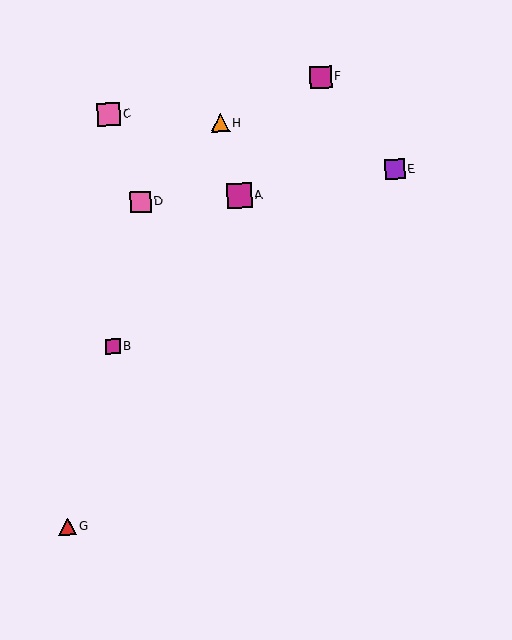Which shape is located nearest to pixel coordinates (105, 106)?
The pink square (labeled C) at (109, 114) is nearest to that location.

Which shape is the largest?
The magenta square (labeled A) is the largest.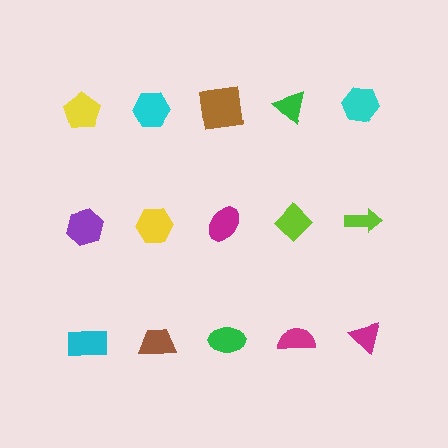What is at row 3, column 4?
A magenta semicircle.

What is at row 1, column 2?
A cyan hexagon.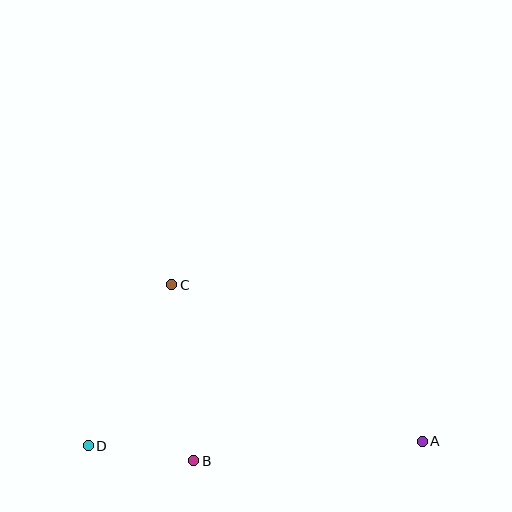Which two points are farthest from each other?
Points A and D are farthest from each other.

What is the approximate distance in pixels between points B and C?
The distance between B and C is approximately 177 pixels.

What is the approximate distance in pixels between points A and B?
The distance between A and B is approximately 229 pixels.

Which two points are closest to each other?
Points B and D are closest to each other.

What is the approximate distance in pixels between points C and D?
The distance between C and D is approximately 181 pixels.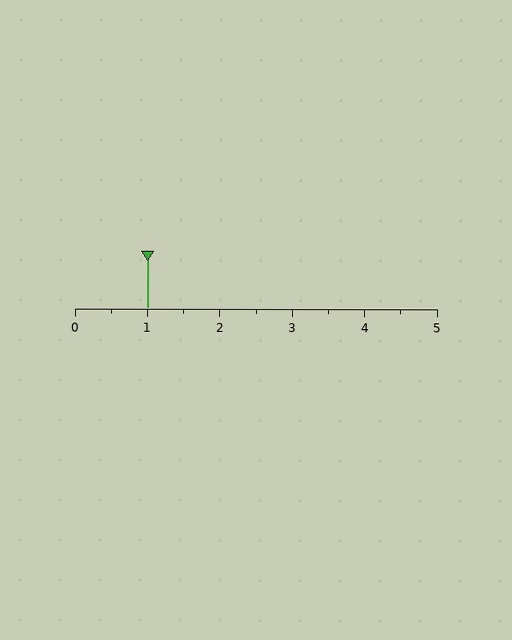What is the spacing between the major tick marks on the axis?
The major ticks are spaced 1 apart.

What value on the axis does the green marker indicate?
The marker indicates approximately 1.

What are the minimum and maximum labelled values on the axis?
The axis runs from 0 to 5.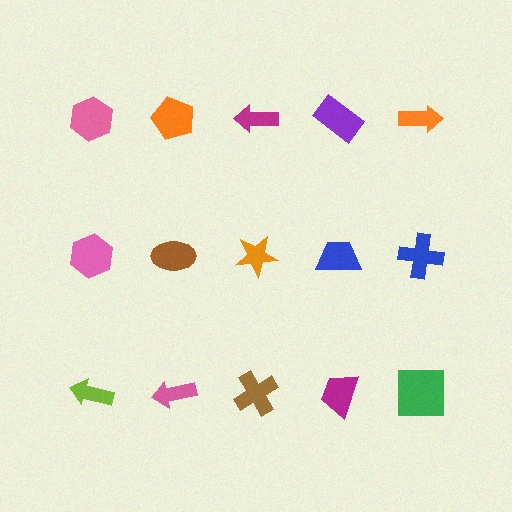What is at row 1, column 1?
A pink hexagon.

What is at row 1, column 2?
An orange pentagon.